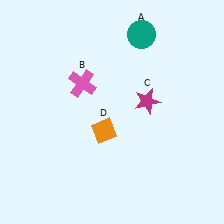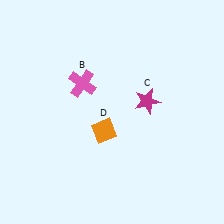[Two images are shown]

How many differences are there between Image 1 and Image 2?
There is 1 difference between the two images.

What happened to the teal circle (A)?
The teal circle (A) was removed in Image 2. It was in the top-right area of Image 1.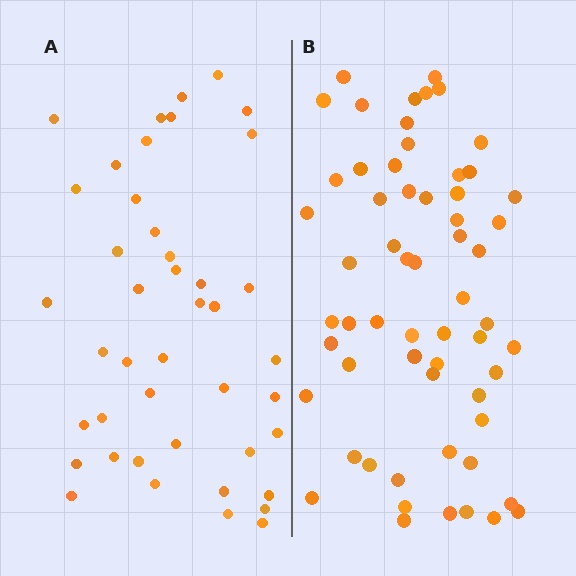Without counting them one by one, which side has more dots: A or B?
Region B (the right region) has more dots.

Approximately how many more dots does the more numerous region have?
Region B has approximately 15 more dots than region A.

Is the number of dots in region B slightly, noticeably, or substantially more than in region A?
Region B has noticeably more, but not dramatically so. The ratio is roughly 1.4 to 1.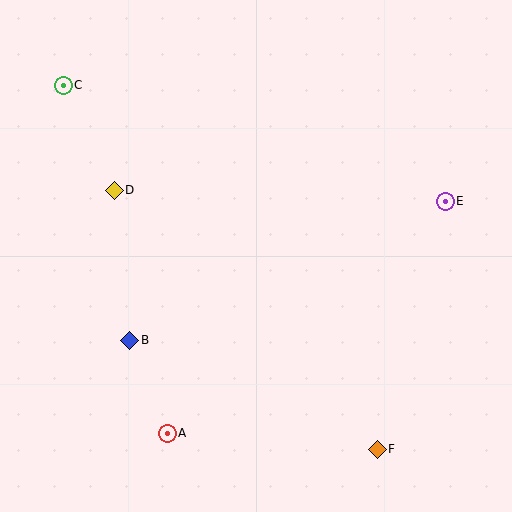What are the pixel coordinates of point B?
Point B is at (130, 341).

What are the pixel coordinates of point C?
Point C is at (63, 85).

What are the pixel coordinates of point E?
Point E is at (445, 201).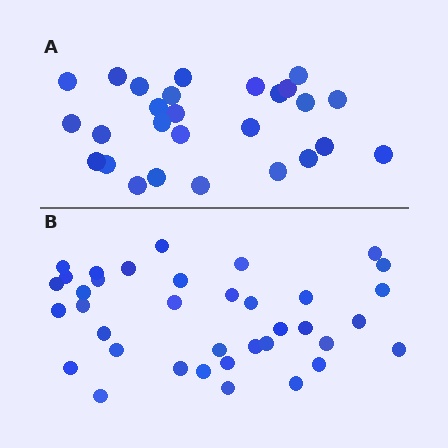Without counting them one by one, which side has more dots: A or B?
Region B (the bottom region) has more dots.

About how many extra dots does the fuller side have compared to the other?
Region B has roughly 10 or so more dots than region A.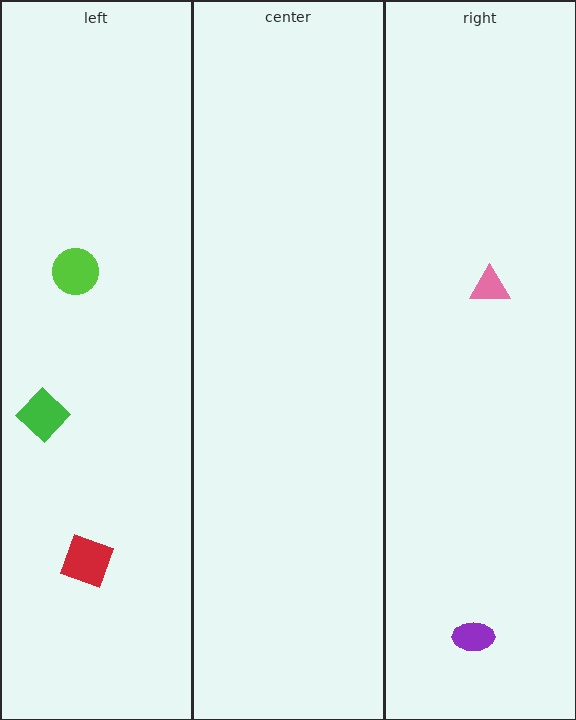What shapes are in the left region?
The red diamond, the lime circle, the green diamond.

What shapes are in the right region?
The pink triangle, the purple ellipse.